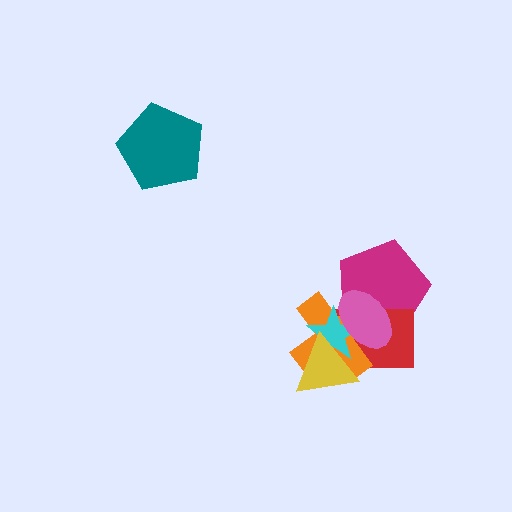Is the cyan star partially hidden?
Yes, it is partially covered by another shape.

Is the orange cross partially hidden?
Yes, it is partially covered by another shape.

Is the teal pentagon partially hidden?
No, no other shape covers it.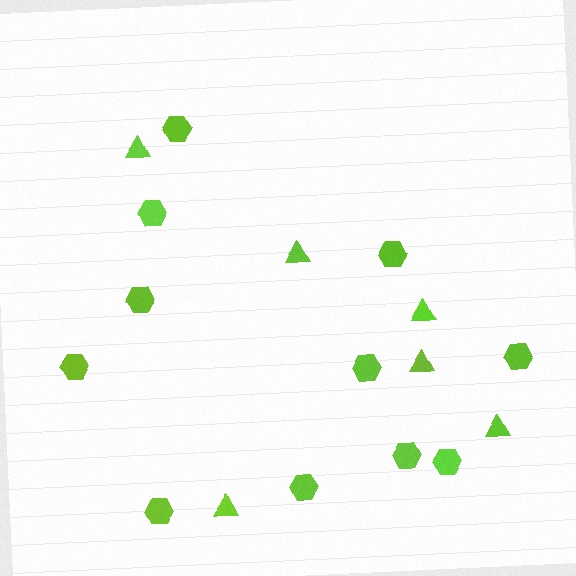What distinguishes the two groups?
There are 2 groups: one group of hexagons (11) and one group of triangles (6).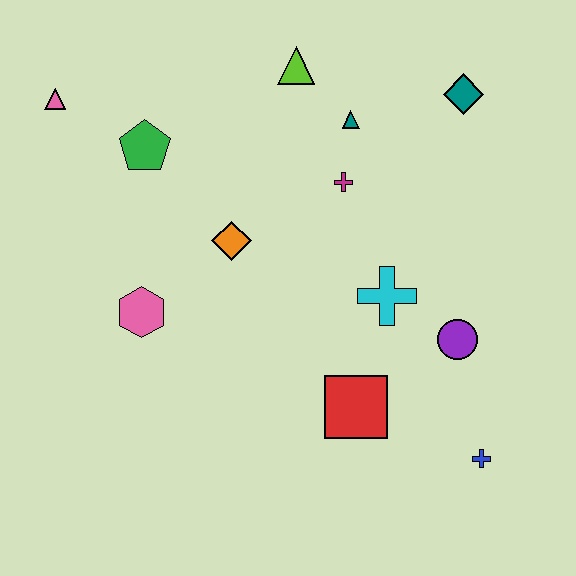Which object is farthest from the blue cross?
The pink triangle is farthest from the blue cross.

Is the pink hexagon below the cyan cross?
Yes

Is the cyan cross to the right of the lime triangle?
Yes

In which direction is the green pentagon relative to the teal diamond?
The green pentagon is to the left of the teal diamond.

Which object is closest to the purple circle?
The cyan cross is closest to the purple circle.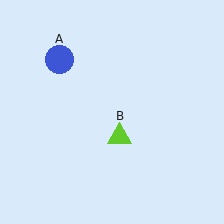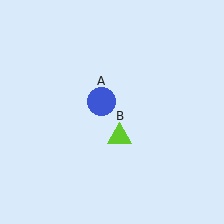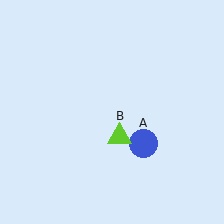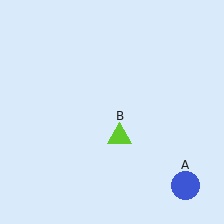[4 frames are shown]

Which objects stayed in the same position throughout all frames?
Lime triangle (object B) remained stationary.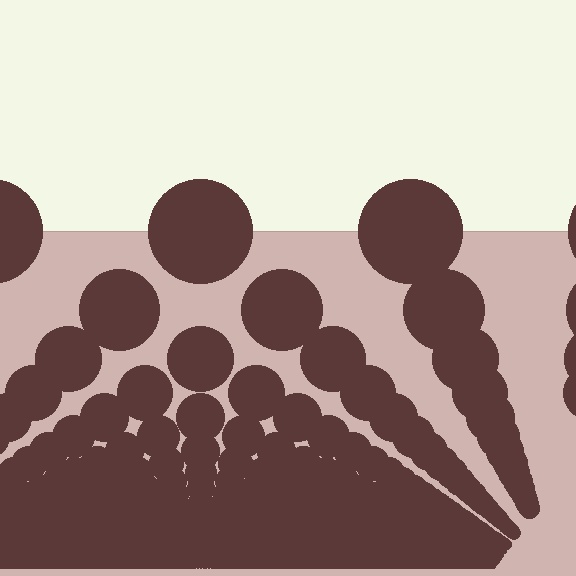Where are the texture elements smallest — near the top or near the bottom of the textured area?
Near the bottom.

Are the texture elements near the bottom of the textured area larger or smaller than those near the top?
Smaller. The gradient is inverted — elements near the bottom are smaller and denser.